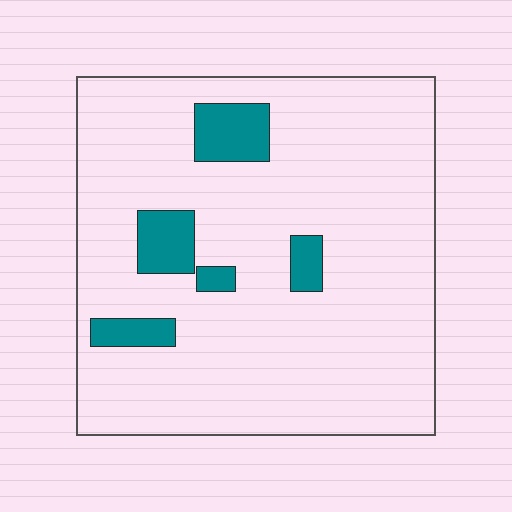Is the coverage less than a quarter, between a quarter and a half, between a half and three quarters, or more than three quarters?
Less than a quarter.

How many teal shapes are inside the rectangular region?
5.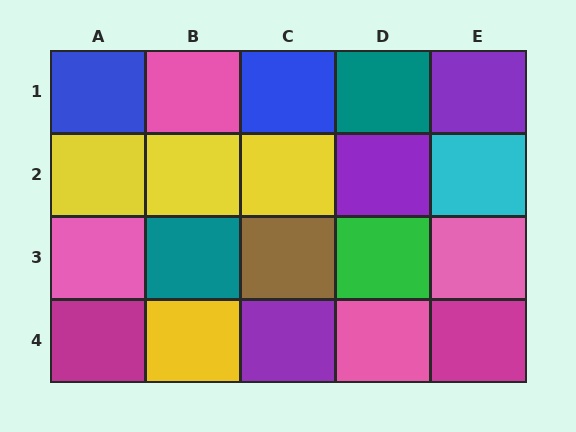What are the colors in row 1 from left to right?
Blue, pink, blue, teal, purple.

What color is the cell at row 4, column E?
Magenta.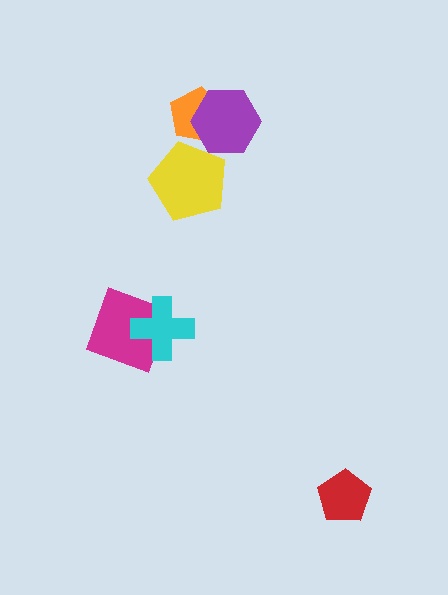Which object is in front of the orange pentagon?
The purple hexagon is in front of the orange pentagon.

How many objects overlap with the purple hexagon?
1 object overlaps with the purple hexagon.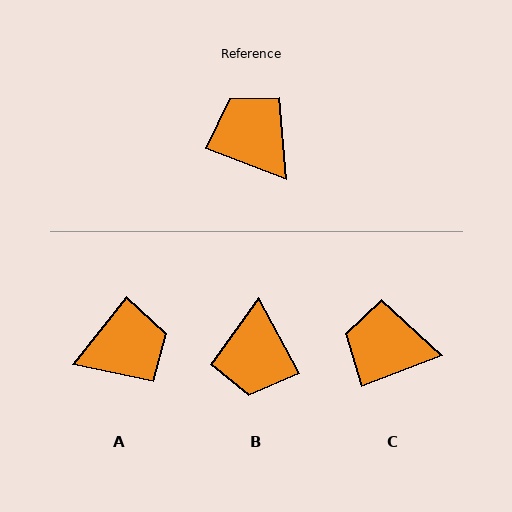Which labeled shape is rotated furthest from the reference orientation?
B, about 139 degrees away.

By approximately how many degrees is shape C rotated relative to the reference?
Approximately 43 degrees counter-clockwise.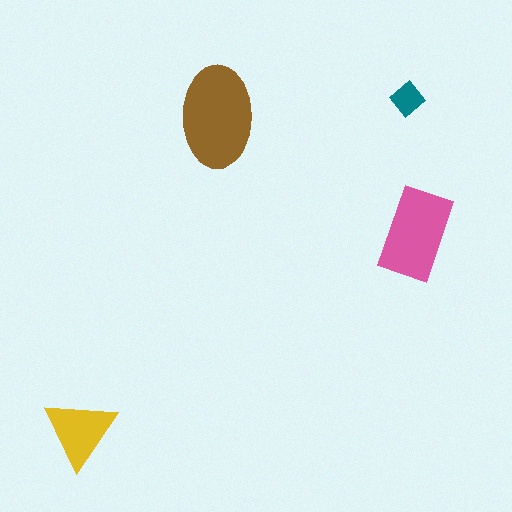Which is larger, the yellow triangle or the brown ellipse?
The brown ellipse.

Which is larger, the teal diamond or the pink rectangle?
The pink rectangle.